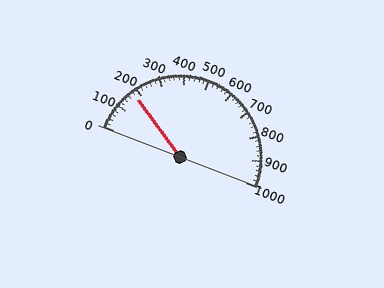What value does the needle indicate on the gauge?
The needle indicates approximately 180.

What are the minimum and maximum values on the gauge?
The gauge ranges from 0 to 1000.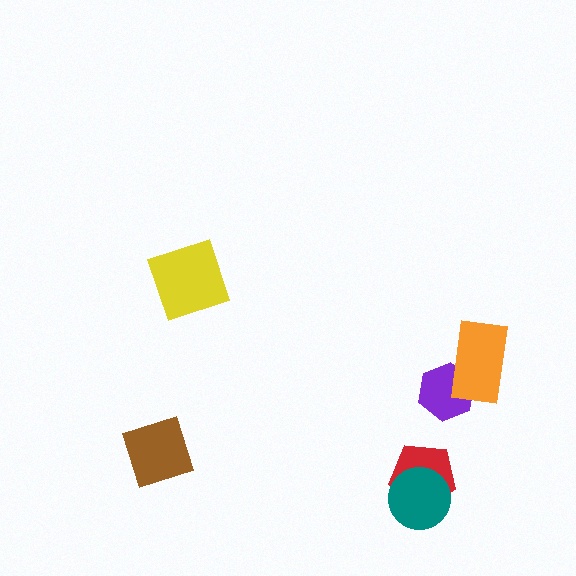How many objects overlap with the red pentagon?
1 object overlaps with the red pentagon.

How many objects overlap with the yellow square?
0 objects overlap with the yellow square.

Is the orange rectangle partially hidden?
No, no other shape covers it.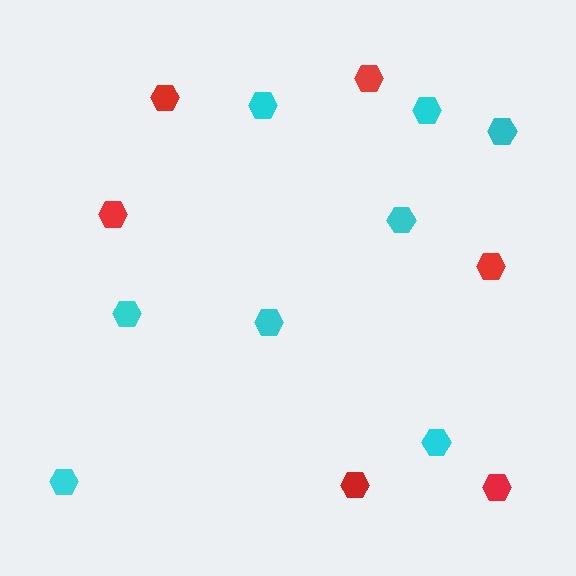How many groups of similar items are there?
There are 2 groups: one group of cyan hexagons (8) and one group of red hexagons (6).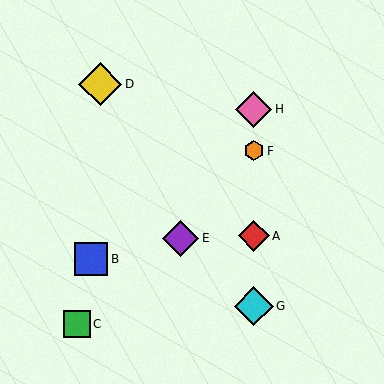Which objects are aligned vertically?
Objects A, F, G, H are aligned vertically.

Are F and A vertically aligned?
Yes, both are at x≈254.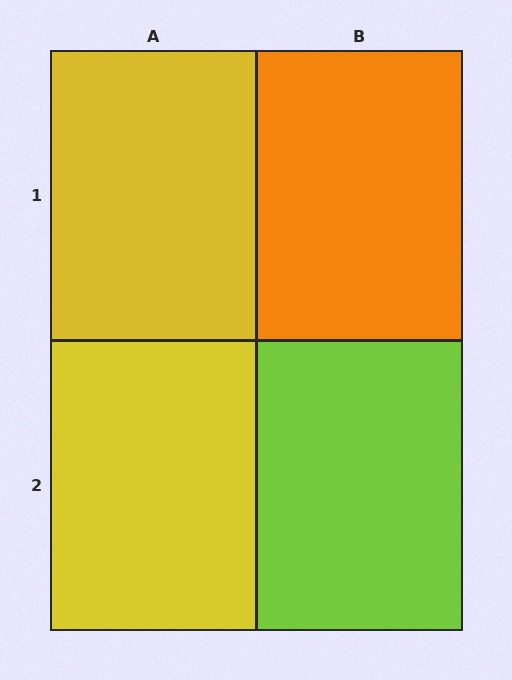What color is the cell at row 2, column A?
Yellow.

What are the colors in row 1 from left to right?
Yellow, orange.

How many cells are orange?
1 cell is orange.